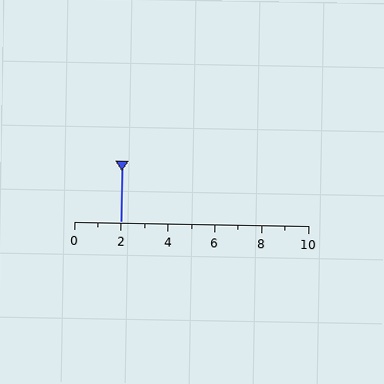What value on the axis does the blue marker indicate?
The marker indicates approximately 2.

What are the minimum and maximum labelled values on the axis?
The axis runs from 0 to 10.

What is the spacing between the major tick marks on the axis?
The major ticks are spaced 2 apart.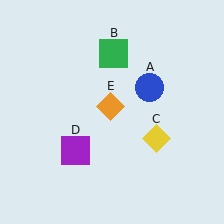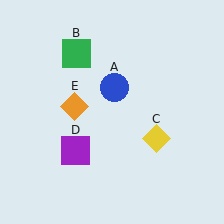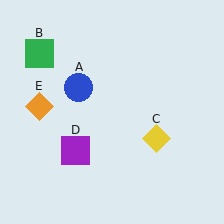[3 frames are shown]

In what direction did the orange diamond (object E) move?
The orange diamond (object E) moved left.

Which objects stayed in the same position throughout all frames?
Yellow diamond (object C) and purple square (object D) remained stationary.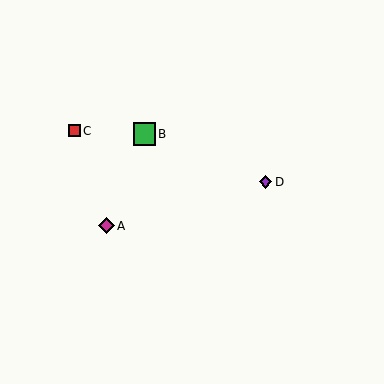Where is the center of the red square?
The center of the red square is at (74, 131).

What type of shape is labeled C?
Shape C is a red square.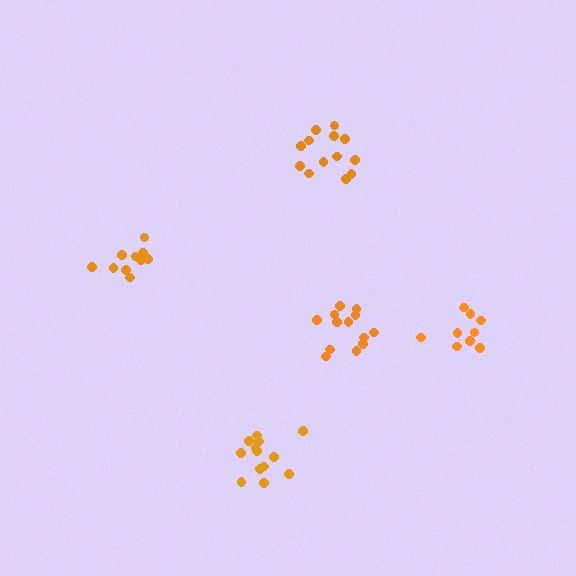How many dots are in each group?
Group 1: 13 dots, Group 2: 13 dots, Group 3: 11 dots, Group 4: 13 dots, Group 5: 9 dots (59 total).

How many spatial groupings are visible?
There are 5 spatial groupings.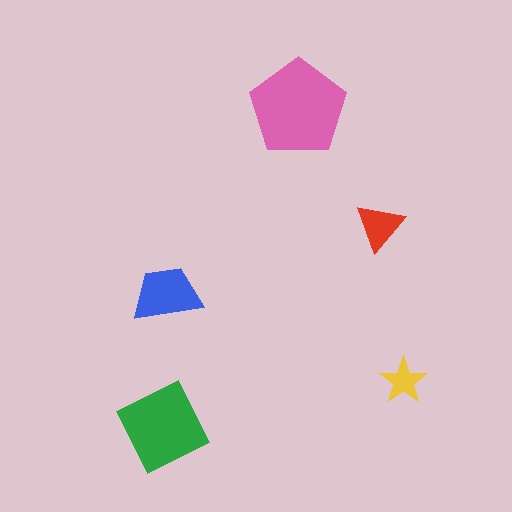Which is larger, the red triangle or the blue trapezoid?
The blue trapezoid.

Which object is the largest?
The pink pentagon.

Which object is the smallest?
The yellow star.